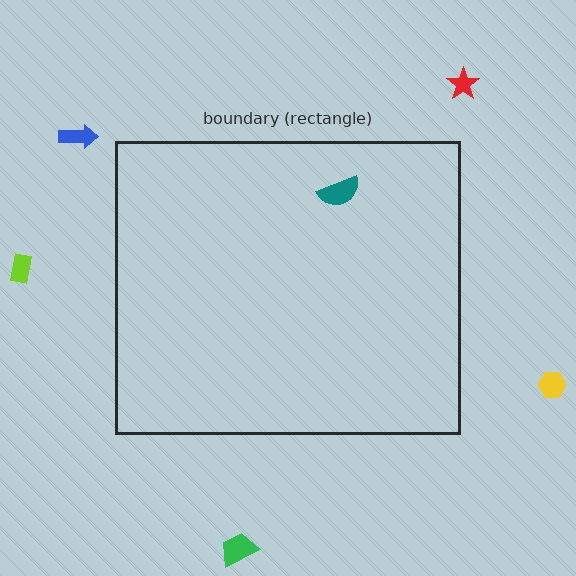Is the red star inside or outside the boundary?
Outside.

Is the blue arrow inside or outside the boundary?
Outside.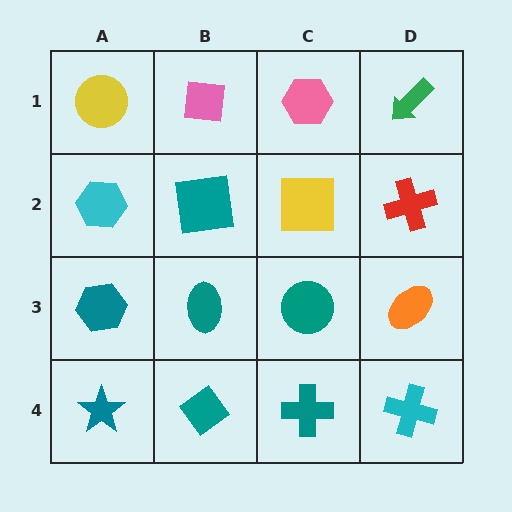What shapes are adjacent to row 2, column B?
A pink square (row 1, column B), a teal ellipse (row 3, column B), a cyan hexagon (row 2, column A), a yellow square (row 2, column C).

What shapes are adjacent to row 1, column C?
A yellow square (row 2, column C), a pink square (row 1, column B), a green arrow (row 1, column D).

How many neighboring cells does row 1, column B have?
3.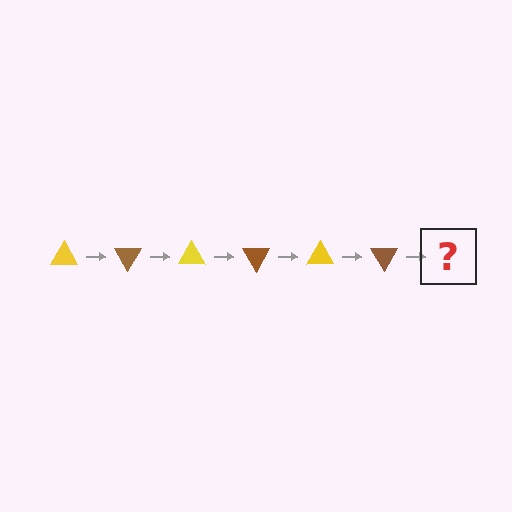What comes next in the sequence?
The next element should be a yellow triangle, rotated 360 degrees from the start.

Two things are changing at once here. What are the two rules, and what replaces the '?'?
The two rules are that it rotates 60 degrees each step and the color cycles through yellow and brown. The '?' should be a yellow triangle, rotated 360 degrees from the start.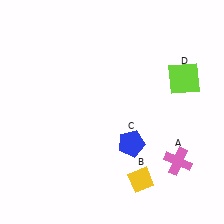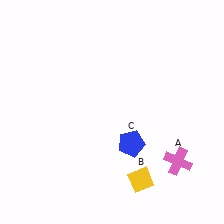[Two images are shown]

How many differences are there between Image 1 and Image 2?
There is 1 difference between the two images.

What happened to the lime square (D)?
The lime square (D) was removed in Image 2. It was in the top-right area of Image 1.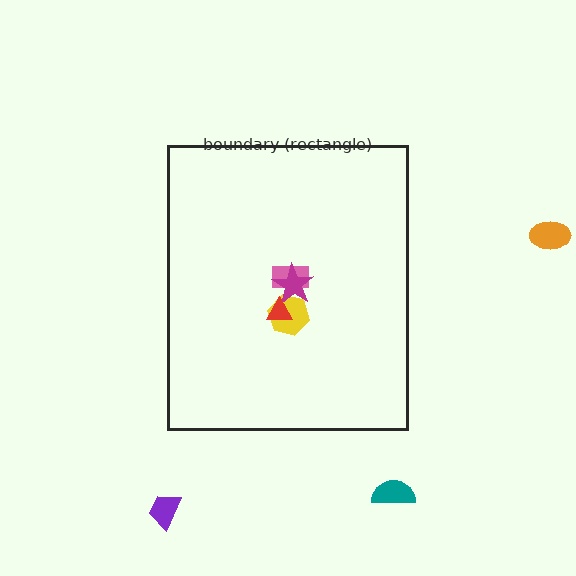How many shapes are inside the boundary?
4 inside, 3 outside.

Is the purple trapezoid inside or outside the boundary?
Outside.